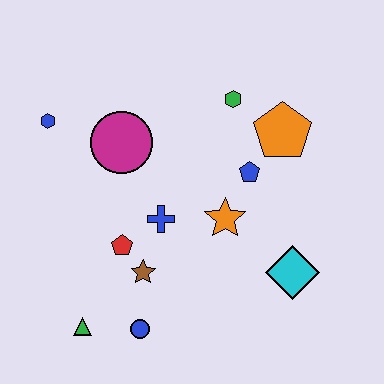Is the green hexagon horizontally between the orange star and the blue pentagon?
Yes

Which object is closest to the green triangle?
The blue circle is closest to the green triangle.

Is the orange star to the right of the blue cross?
Yes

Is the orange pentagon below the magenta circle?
No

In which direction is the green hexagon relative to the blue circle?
The green hexagon is above the blue circle.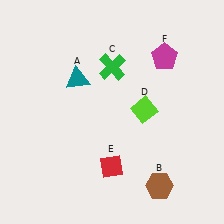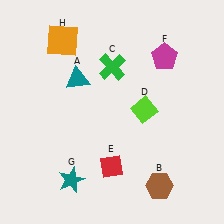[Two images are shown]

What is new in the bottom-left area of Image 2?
A teal star (G) was added in the bottom-left area of Image 2.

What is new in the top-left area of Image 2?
An orange square (H) was added in the top-left area of Image 2.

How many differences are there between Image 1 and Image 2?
There are 2 differences between the two images.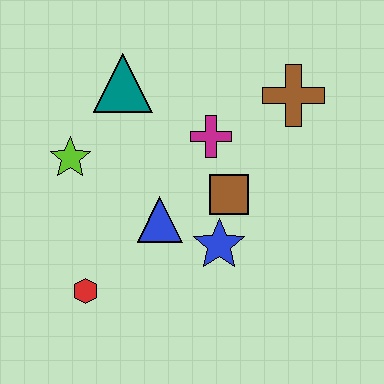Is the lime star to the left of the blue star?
Yes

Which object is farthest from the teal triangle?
The red hexagon is farthest from the teal triangle.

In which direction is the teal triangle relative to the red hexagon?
The teal triangle is above the red hexagon.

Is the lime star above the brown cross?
No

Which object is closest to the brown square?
The blue star is closest to the brown square.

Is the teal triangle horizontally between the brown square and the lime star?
Yes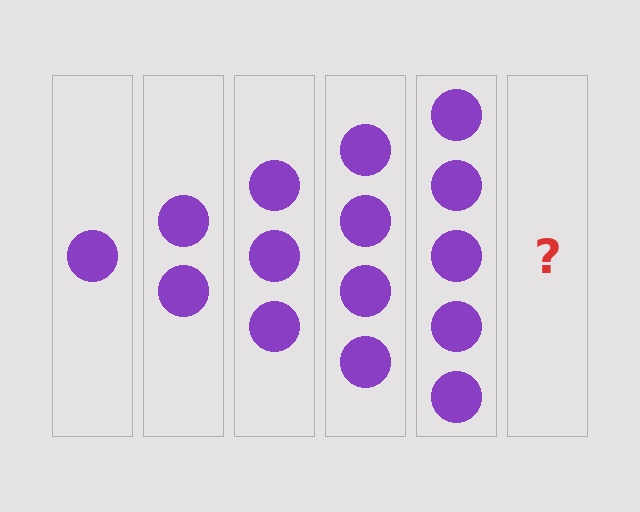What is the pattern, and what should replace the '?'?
The pattern is that each step adds one more circle. The '?' should be 6 circles.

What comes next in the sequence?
The next element should be 6 circles.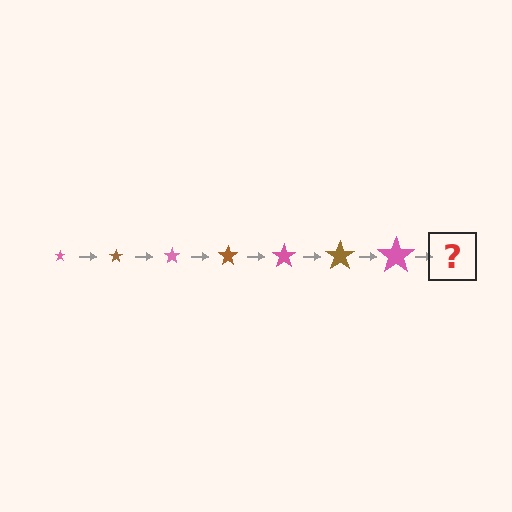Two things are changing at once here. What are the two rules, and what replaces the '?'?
The two rules are that the star grows larger each step and the color cycles through pink and brown. The '?' should be a brown star, larger than the previous one.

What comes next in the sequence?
The next element should be a brown star, larger than the previous one.